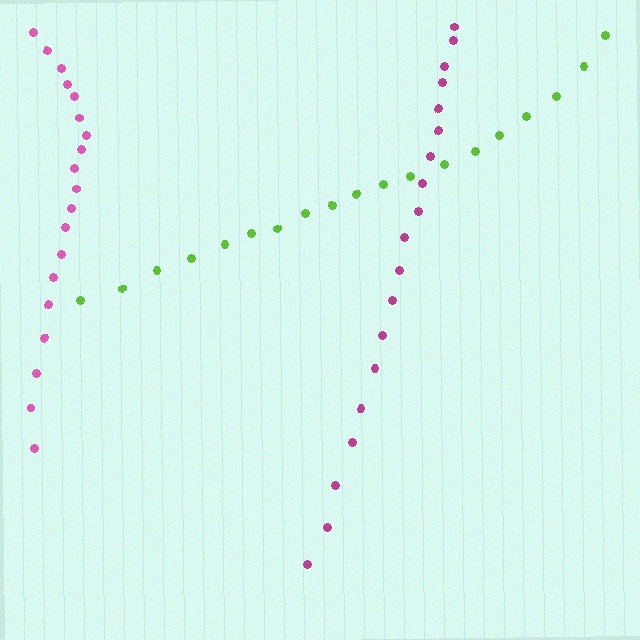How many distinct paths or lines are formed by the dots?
There are 3 distinct paths.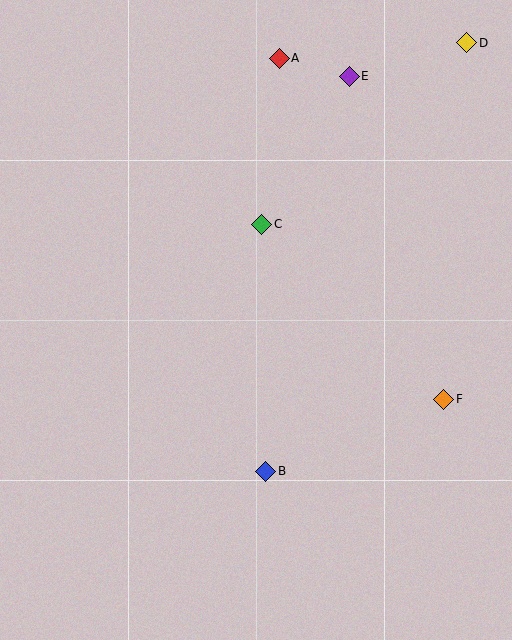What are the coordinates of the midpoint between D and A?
The midpoint between D and A is at (373, 51).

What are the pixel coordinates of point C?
Point C is at (262, 224).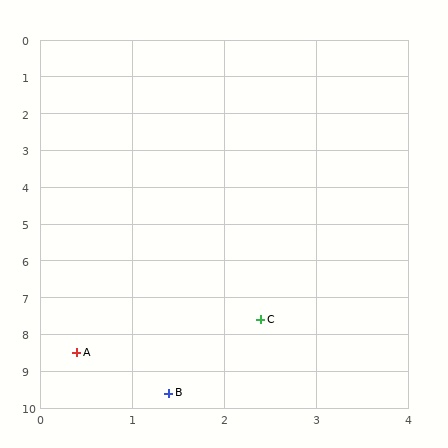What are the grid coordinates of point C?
Point C is at approximately (2.4, 7.6).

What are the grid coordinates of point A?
Point A is at approximately (0.4, 8.5).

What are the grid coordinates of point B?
Point B is at approximately (1.4, 9.6).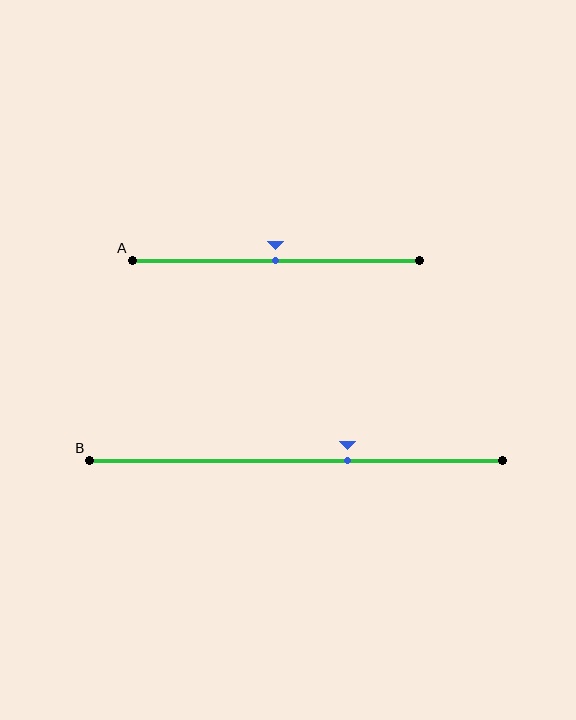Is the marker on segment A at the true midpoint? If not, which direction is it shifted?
Yes, the marker on segment A is at the true midpoint.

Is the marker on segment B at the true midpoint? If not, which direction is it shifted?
No, the marker on segment B is shifted to the right by about 12% of the segment length.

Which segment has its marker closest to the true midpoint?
Segment A has its marker closest to the true midpoint.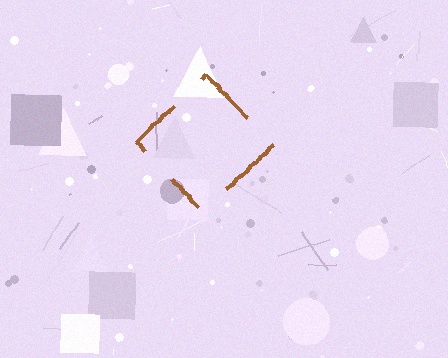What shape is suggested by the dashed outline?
The dashed outline suggests a diamond.